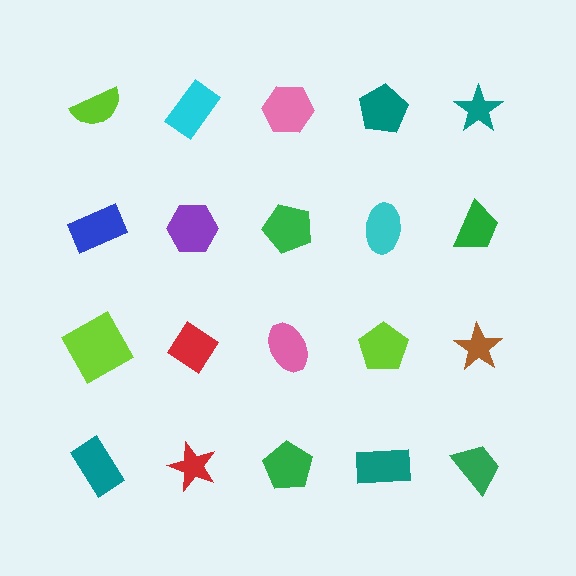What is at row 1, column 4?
A teal pentagon.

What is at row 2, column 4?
A cyan ellipse.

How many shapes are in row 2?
5 shapes.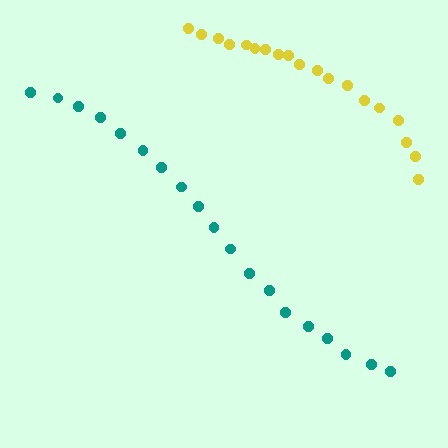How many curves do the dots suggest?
There are 2 distinct paths.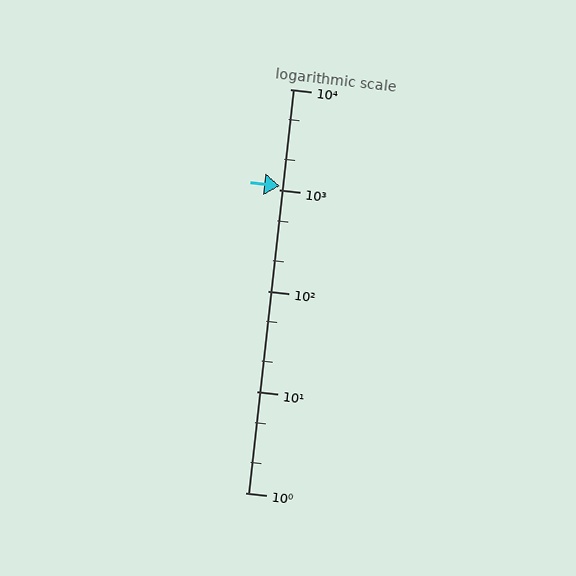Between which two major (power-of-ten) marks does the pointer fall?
The pointer is between 1000 and 10000.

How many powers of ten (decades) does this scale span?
The scale spans 4 decades, from 1 to 10000.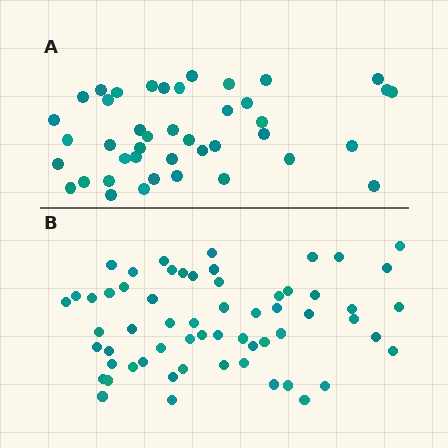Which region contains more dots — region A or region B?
Region B (the bottom region) has more dots.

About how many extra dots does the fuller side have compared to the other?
Region B has approximately 20 more dots than region A.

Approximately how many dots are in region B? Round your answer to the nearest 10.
About 60 dots.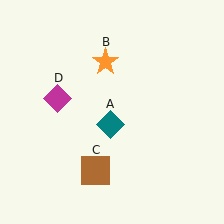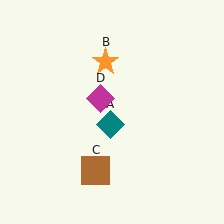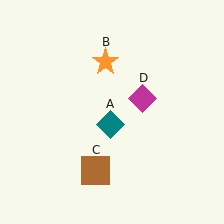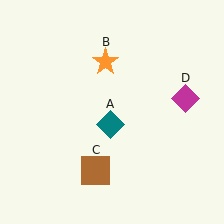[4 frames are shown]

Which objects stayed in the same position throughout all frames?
Teal diamond (object A) and orange star (object B) and brown square (object C) remained stationary.